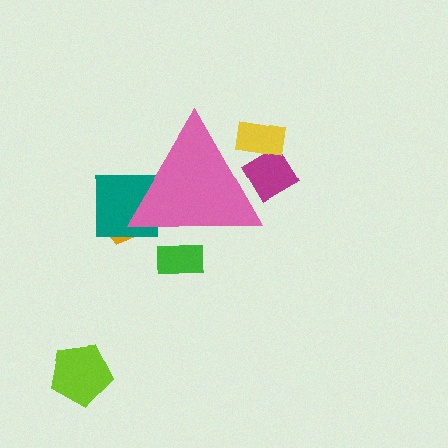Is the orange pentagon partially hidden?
Yes, the orange pentagon is partially hidden behind the pink triangle.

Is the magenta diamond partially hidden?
Yes, the magenta diamond is partially hidden behind the pink triangle.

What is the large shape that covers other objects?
A pink triangle.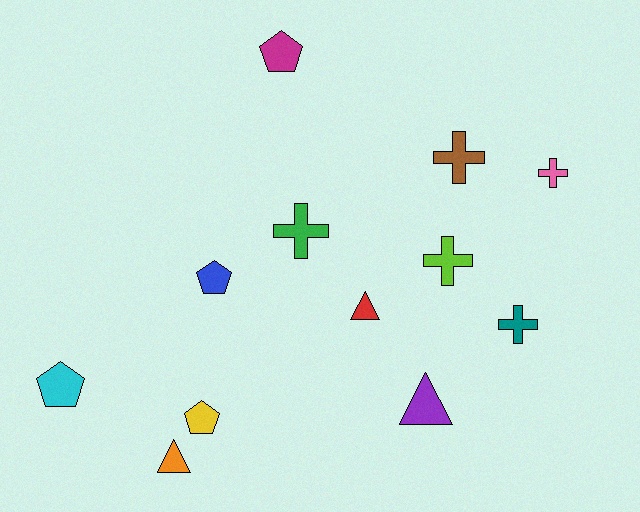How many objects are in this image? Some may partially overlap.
There are 12 objects.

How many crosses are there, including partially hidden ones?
There are 5 crosses.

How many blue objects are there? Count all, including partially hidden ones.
There is 1 blue object.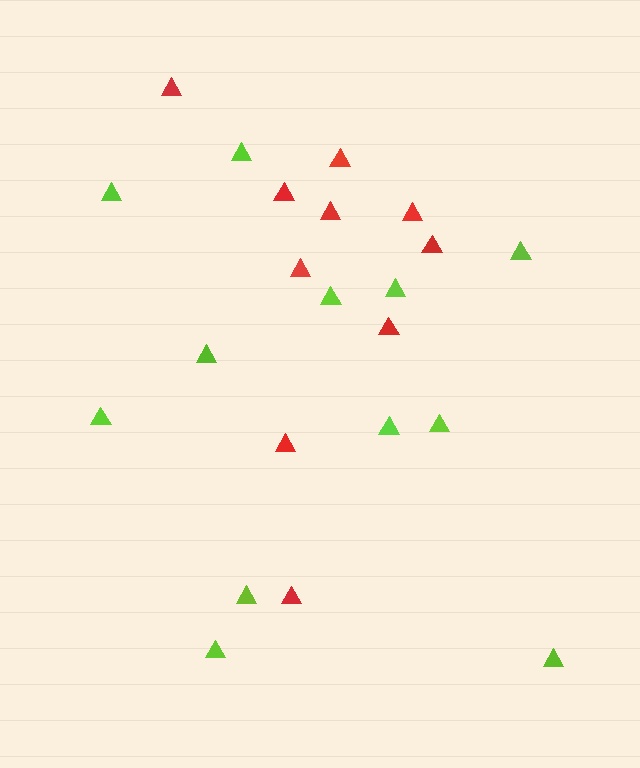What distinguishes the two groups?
There are 2 groups: one group of red triangles (10) and one group of lime triangles (12).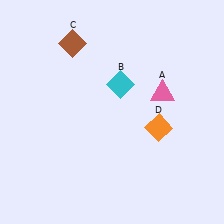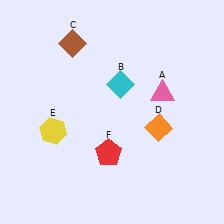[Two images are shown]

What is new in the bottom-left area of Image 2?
A red pentagon (F) was added in the bottom-left area of Image 2.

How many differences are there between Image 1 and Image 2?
There are 2 differences between the two images.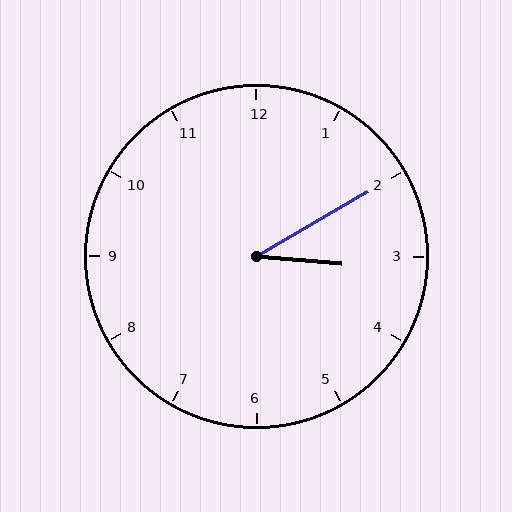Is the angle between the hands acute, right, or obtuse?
It is acute.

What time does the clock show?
3:10.